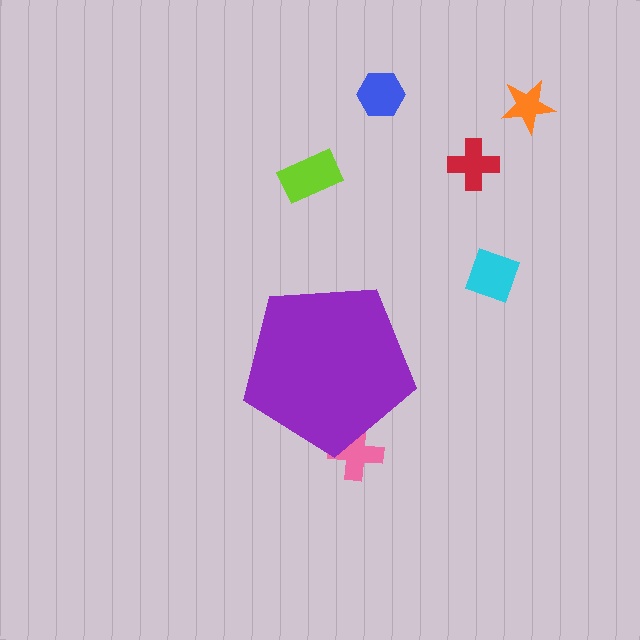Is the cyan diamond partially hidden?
No, the cyan diamond is fully visible.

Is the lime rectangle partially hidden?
No, the lime rectangle is fully visible.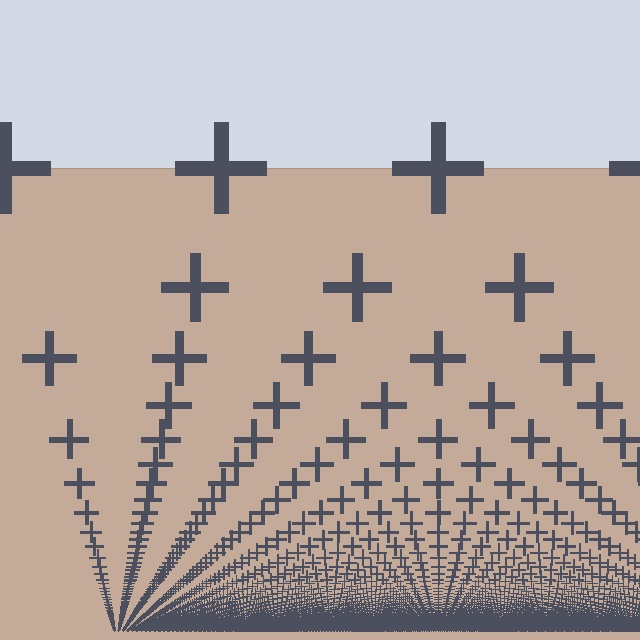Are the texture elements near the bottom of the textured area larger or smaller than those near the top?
Smaller. The gradient is inverted — elements near the bottom are smaller and denser.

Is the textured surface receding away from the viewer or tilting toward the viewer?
The surface appears to tilt toward the viewer. Texture elements get larger and sparser toward the top.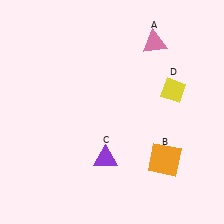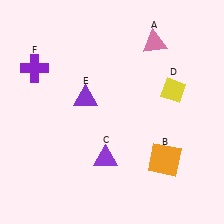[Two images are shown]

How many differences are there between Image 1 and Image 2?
There are 2 differences between the two images.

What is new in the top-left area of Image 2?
A purple triangle (E) was added in the top-left area of Image 2.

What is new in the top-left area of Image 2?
A purple cross (F) was added in the top-left area of Image 2.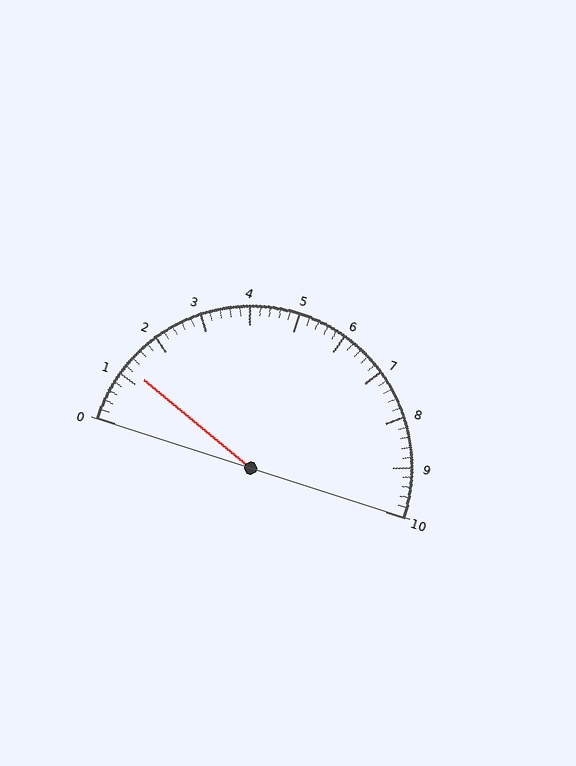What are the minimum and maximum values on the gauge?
The gauge ranges from 0 to 10.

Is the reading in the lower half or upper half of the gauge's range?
The reading is in the lower half of the range (0 to 10).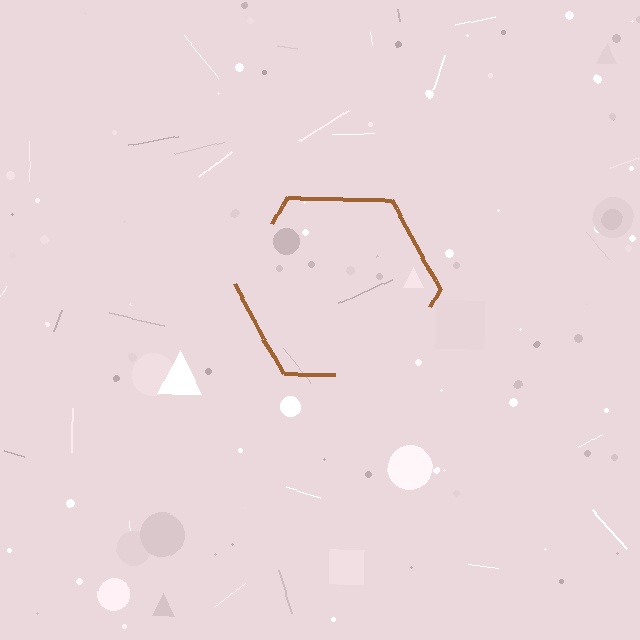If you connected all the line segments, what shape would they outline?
They would outline a hexagon.